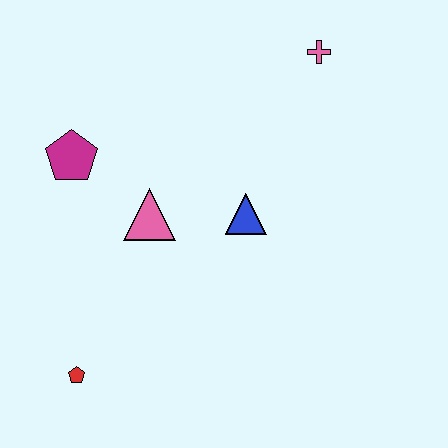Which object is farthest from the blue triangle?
The red pentagon is farthest from the blue triangle.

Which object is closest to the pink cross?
The blue triangle is closest to the pink cross.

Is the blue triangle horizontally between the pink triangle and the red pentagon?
No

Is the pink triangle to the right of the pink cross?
No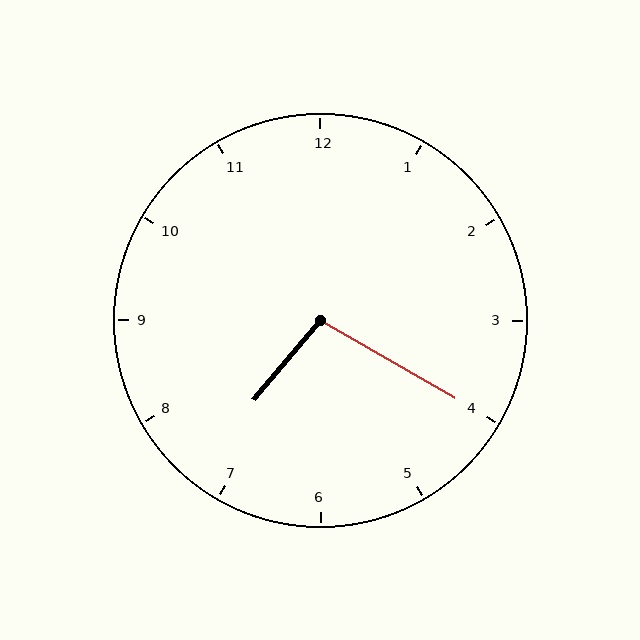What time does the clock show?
7:20.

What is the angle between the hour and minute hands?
Approximately 100 degrees.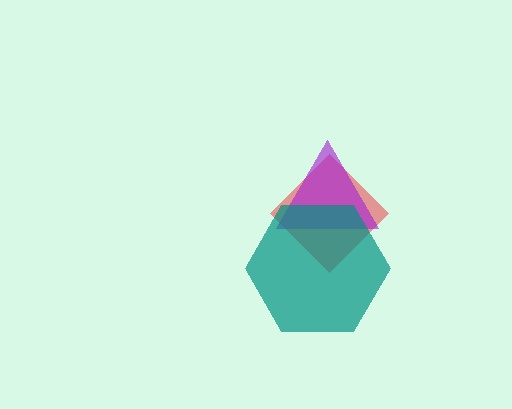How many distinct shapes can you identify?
There are 3 distinct shapes: a red diamond, a purple triangle, a teal hexagon.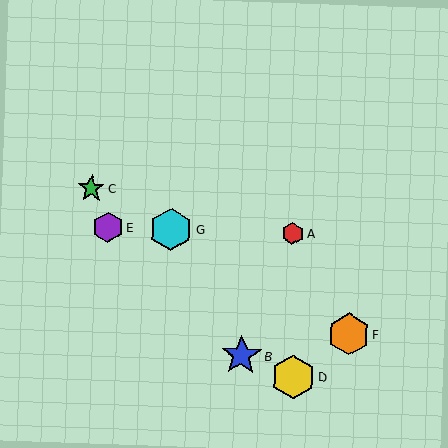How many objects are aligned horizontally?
3 objects (A, E, G) are aligned horizontally.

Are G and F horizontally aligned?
No, G is at y≈230 and F is at y≈334.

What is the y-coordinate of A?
Object A is at y≈234.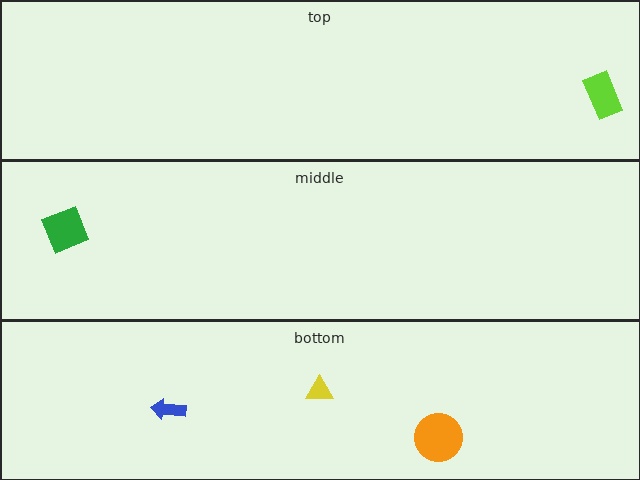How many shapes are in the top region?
1.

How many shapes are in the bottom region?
3.